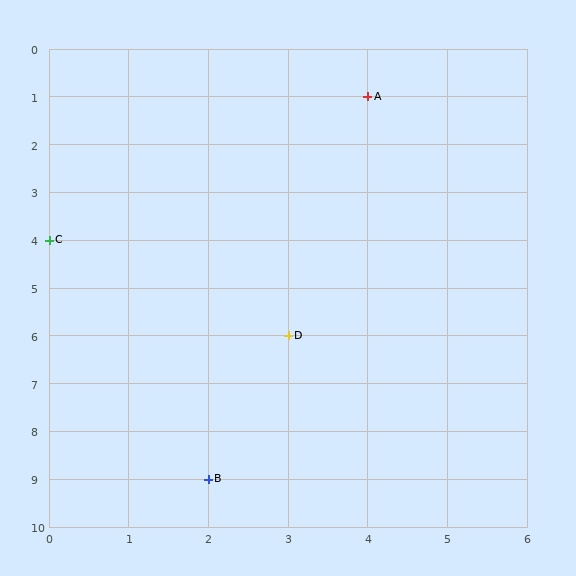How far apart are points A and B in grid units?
Points A and B are 2 columns and 8 rows apart (about 8.2 grid units diagonally).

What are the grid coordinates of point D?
Point D is at grid coordinates (3, 6).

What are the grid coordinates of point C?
Point C is at grid coordinates (0, 4).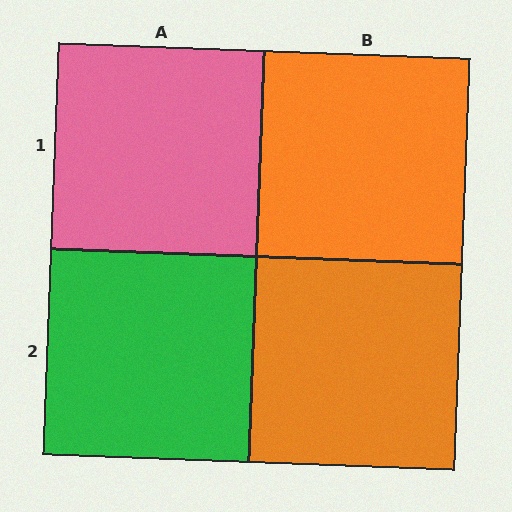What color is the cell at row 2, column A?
Green.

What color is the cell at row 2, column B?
Orange.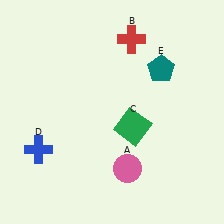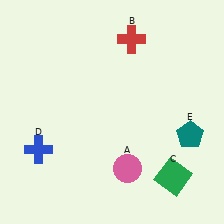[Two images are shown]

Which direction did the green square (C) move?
The green square (C) moved down.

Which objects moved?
The objects that moved are: the green square (C), the teal pentagon (E).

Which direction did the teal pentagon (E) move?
The teal pentagon (E) moved down.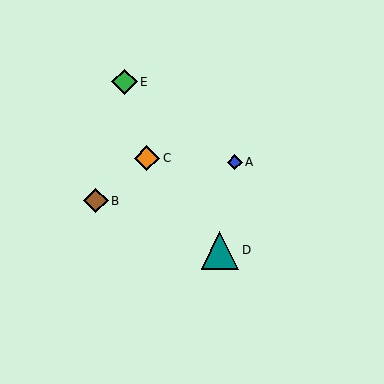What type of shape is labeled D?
Shape D is a teal triangle.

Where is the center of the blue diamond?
The center of the blue diamond is at (235, 162).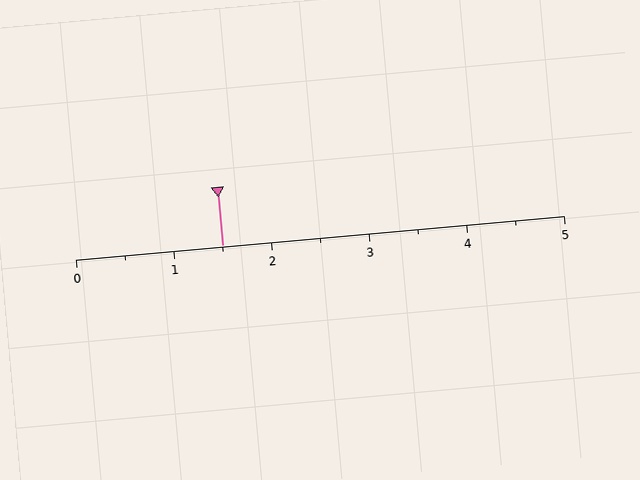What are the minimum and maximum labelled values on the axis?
The axis runs from 0 to 5.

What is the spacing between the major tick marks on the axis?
The major ticks are spaced 1 apart.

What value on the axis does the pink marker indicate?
The marker indicates approximately 1.5.